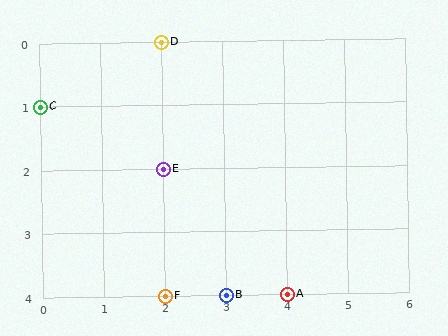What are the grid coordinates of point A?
Point A is at grid coordinates (4, 4).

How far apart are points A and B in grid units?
Points A and B are 1 column apart.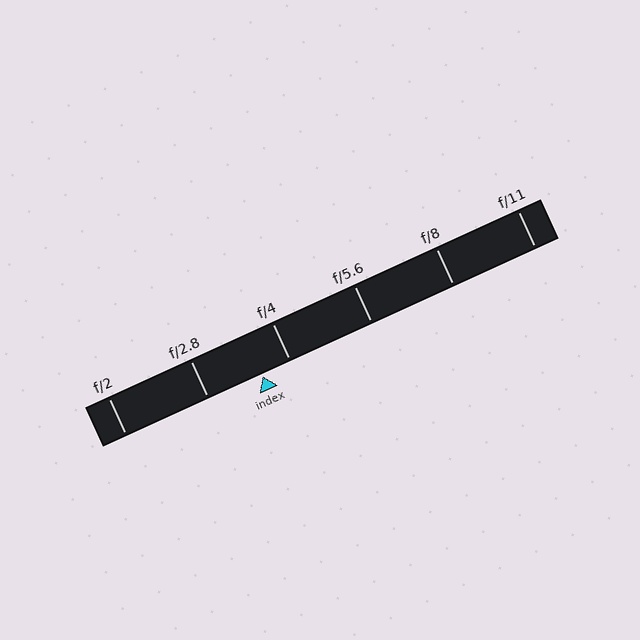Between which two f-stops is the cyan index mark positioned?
The index mark is between f/2.8 and f/4.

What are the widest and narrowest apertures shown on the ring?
The widest aperture shown is f/2 and the narrowest is f/11.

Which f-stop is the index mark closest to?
The index mark is closest to f/4.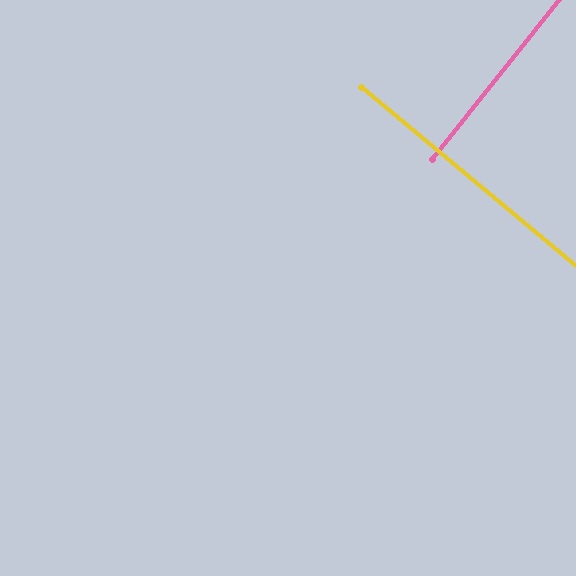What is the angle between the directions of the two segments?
Approximately 89 degrees.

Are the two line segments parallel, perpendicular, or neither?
Perpendicular — they meet at approximately 89°.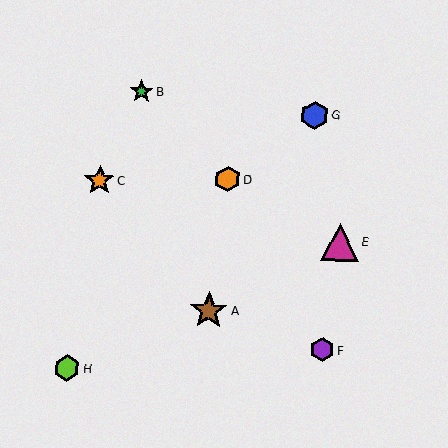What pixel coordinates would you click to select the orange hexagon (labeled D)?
Click at (228, 179) to select the orange hexagon D.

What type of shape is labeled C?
Shape C is an orange star.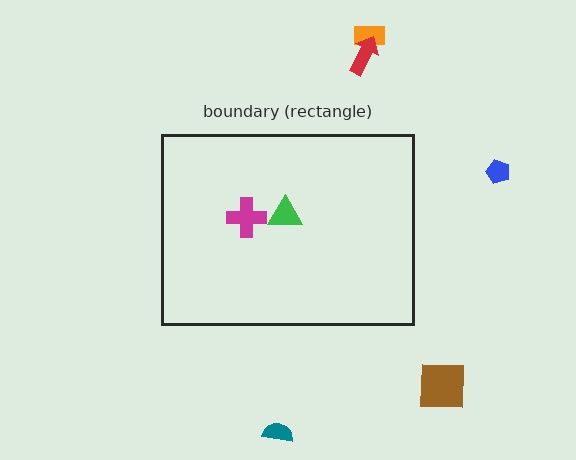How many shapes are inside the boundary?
2 inside, 5 outside.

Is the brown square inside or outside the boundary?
Outside.